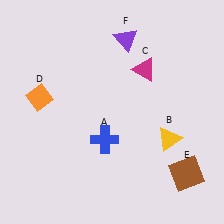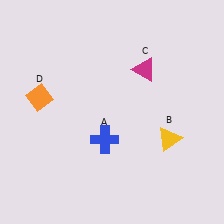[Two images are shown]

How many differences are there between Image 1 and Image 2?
There are 2 differences between the two images.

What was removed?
The brown square (E), the purple triangle (F) were removed in Image 2.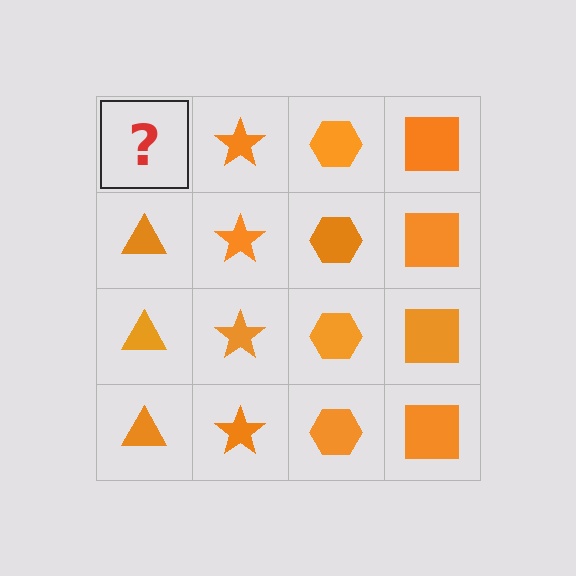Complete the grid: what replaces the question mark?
The question mark should be replaced with an orange triangle.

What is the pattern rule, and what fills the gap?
The rule is that each column has a consistent shape. The gap should be filled with an orange triangle.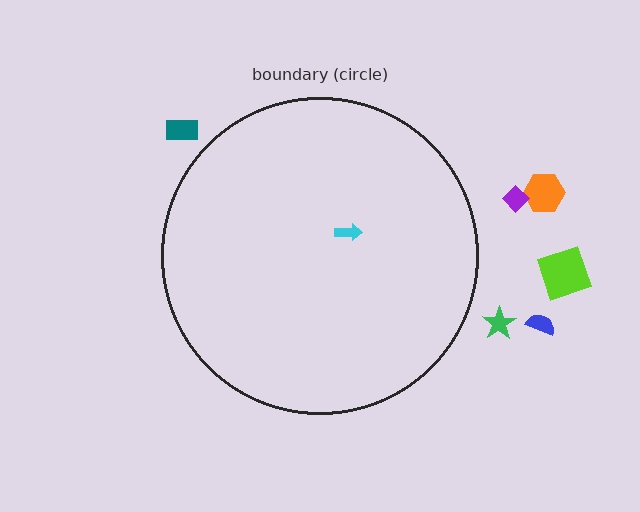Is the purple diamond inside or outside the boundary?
Outside.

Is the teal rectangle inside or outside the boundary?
Outside.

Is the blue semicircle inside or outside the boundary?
Outside.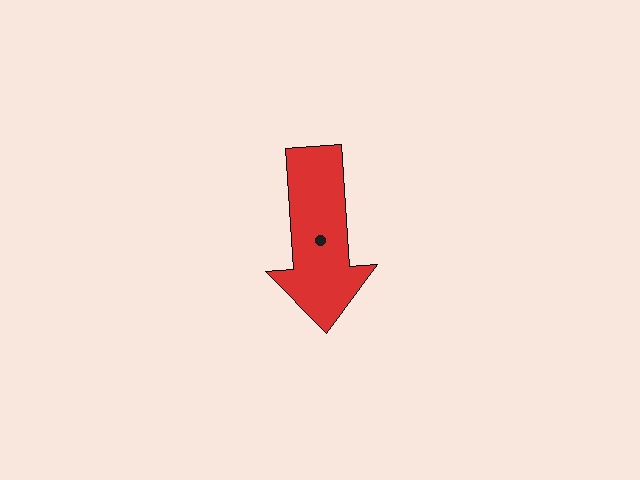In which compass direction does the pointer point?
South.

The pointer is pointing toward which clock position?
Roughly 6 o'clock.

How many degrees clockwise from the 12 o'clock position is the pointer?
Approximately 176 degrees.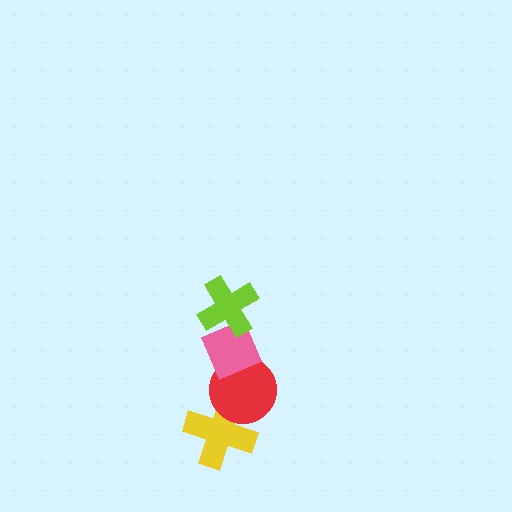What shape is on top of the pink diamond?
The lime cross is on top of the pink diamond.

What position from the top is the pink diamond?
The pink diamond is 2nd from the top.